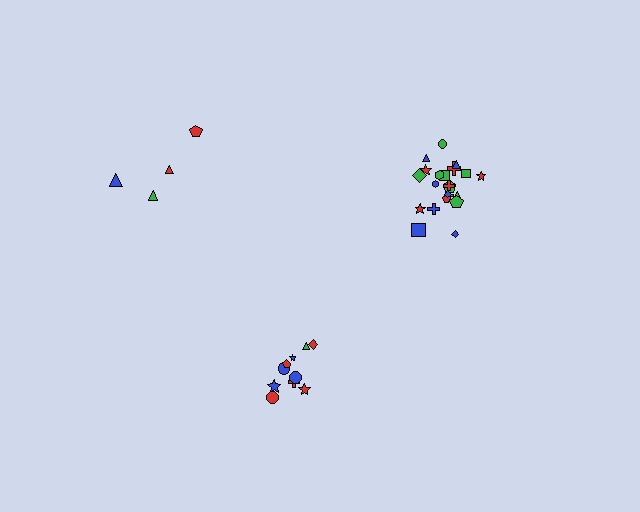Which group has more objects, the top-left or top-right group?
The top-right group.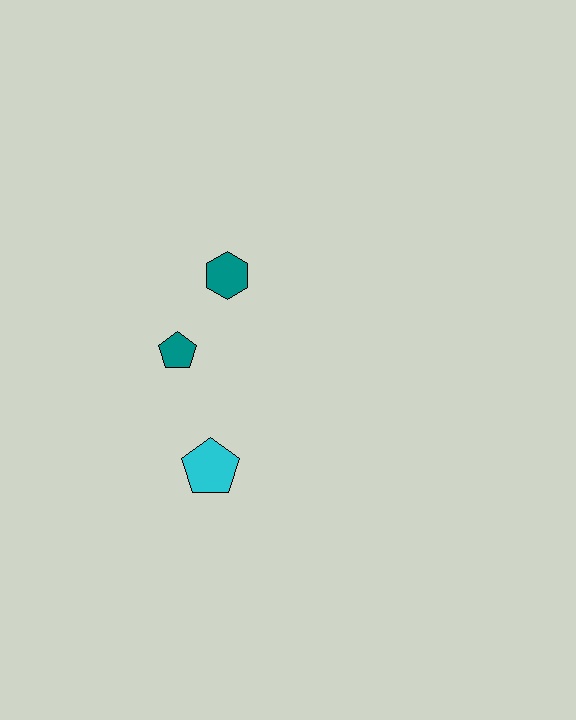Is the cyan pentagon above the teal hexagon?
No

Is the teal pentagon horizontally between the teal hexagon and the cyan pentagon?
No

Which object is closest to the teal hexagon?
The teal pentagon is closest to the teal hexagon.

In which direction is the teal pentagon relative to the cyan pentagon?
The teal pentagon is above the cyan pentagon.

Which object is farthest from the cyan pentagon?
The teal hexagon is farthest from the cyan pentagon.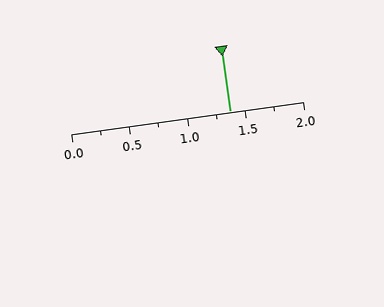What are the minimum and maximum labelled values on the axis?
The axis runs from 0.0 to 2.0.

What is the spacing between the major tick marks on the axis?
The major ticks are spaced 0.5 apart.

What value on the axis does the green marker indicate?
The marker indicates approximately 1.38.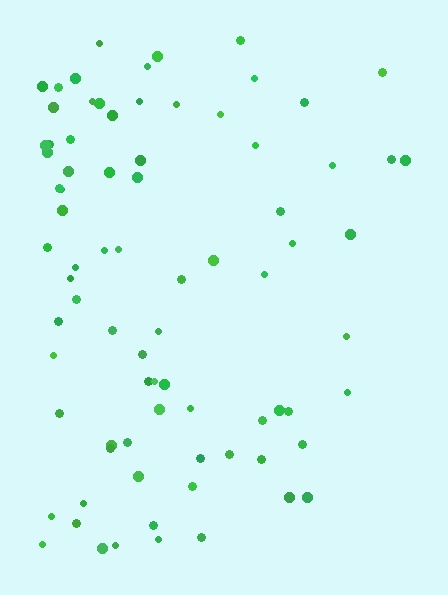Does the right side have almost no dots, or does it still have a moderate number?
Still a moderate number, just noticeably fewer than the left.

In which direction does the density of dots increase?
From right to left, with the left side densest.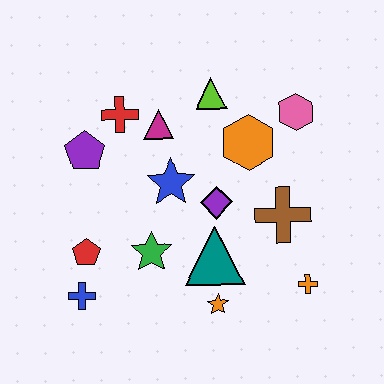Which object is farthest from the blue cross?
The pink hexagon is farthest from the blue cross.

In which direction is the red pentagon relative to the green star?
The red pentagon is to the left of the green star.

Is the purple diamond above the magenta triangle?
No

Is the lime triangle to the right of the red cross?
Yes